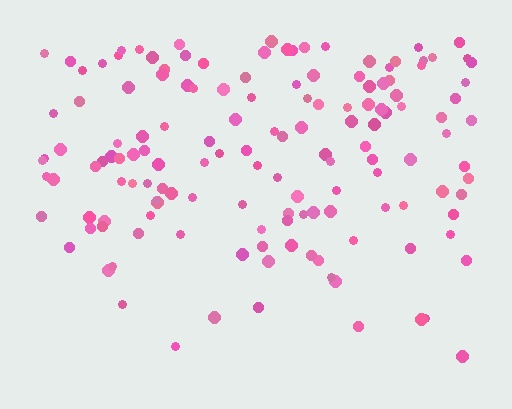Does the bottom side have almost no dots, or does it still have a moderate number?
Still a moderate number, just noticeably fewer than the top.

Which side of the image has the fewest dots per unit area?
The bottom.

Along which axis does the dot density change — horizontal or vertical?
Vertical.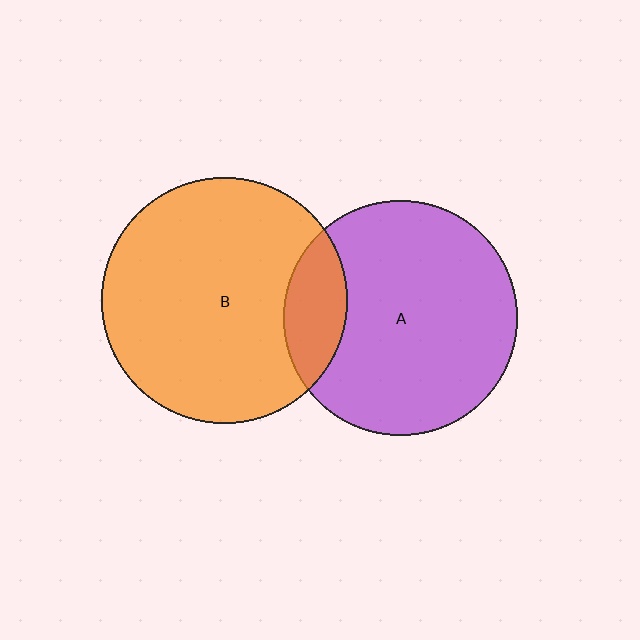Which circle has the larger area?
Circle B (orange).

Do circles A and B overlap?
Yes.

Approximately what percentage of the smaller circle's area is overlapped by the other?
Approximately 15%.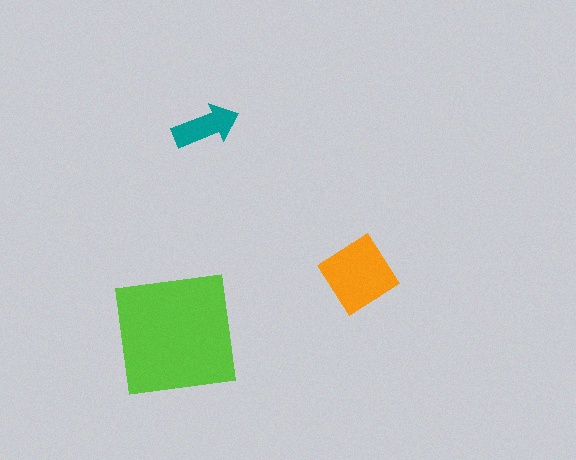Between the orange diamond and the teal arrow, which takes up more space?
The orange diamond.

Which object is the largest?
The lime square.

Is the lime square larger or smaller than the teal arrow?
Larger.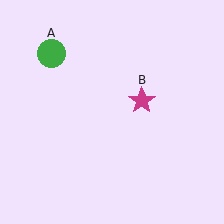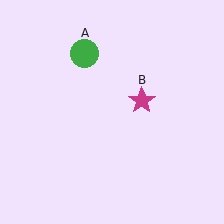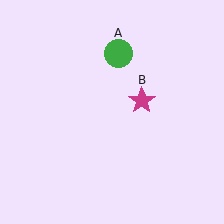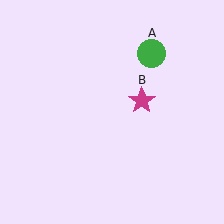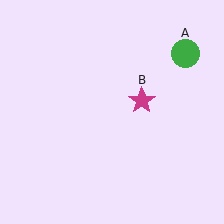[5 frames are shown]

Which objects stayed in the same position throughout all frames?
Magenta star (object B) remained stationary.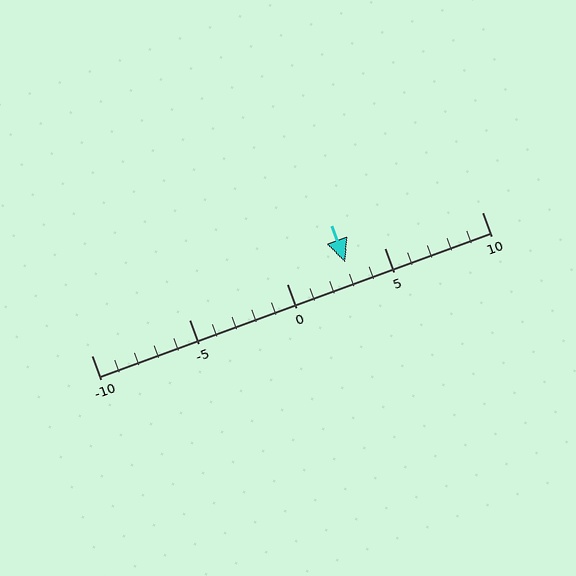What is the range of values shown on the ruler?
The ruler shows values from -10 to 10.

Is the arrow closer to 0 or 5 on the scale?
The arrow is closer to 5.